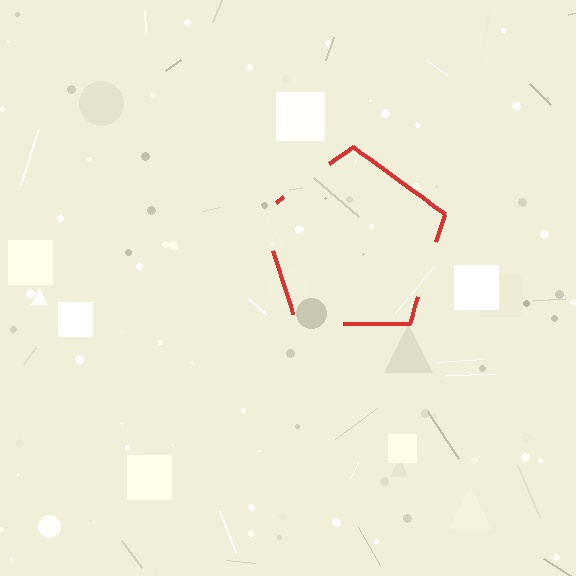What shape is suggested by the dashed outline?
The dashed outline suggests a pentagon.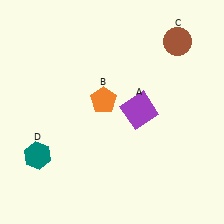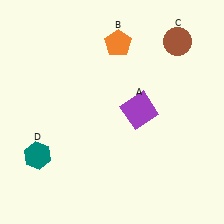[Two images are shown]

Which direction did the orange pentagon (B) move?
The orange pentagon (B) moved up.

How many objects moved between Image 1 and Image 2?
1 object moved between the two images.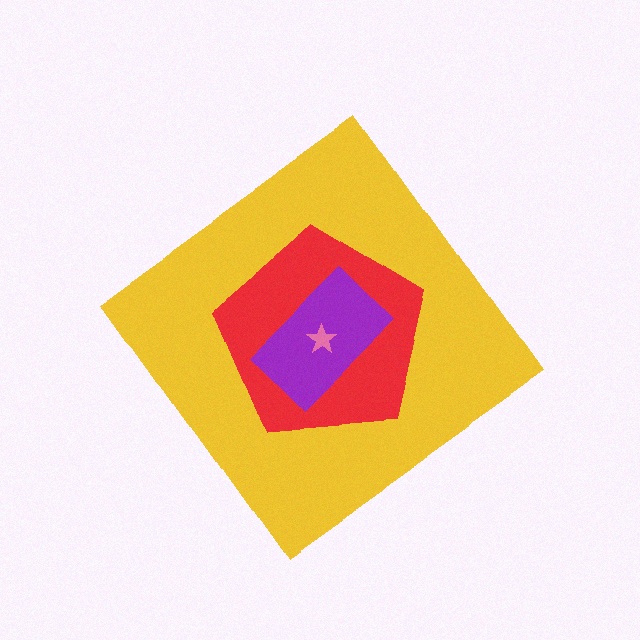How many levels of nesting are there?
4.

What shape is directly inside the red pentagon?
The purple rectangle.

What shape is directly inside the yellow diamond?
The red pentagon.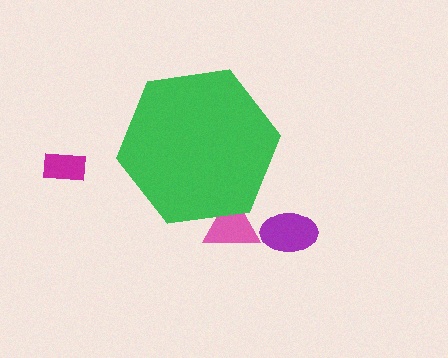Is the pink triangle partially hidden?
Yes, the pink triangle is partially hidden behind the green hexagon.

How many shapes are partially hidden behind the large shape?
1 shape is partially hidden.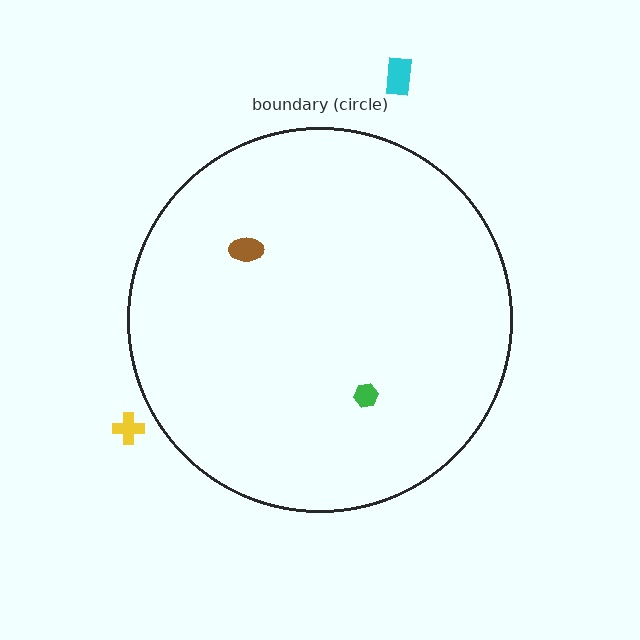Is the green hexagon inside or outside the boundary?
Inside.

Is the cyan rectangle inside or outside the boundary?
Outside.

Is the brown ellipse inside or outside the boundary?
Inside.